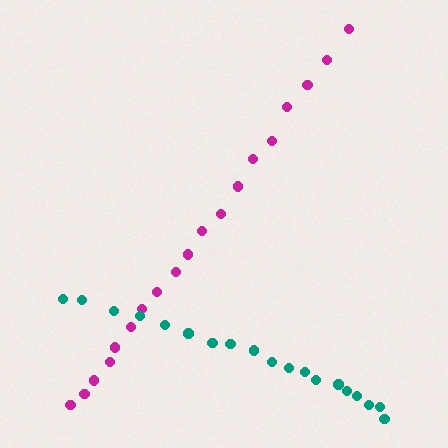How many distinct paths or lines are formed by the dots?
There are 2 distinct paths.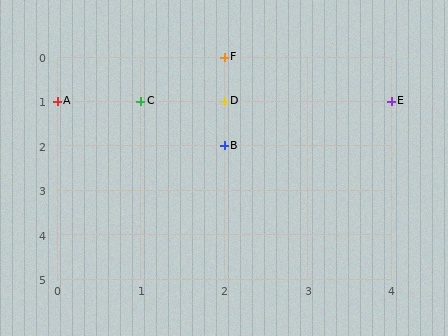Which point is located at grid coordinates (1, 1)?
Point C is at (1, 1).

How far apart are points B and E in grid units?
Points B and E are 2 columns and 1 row apart (about 2.2 grid units diagonally).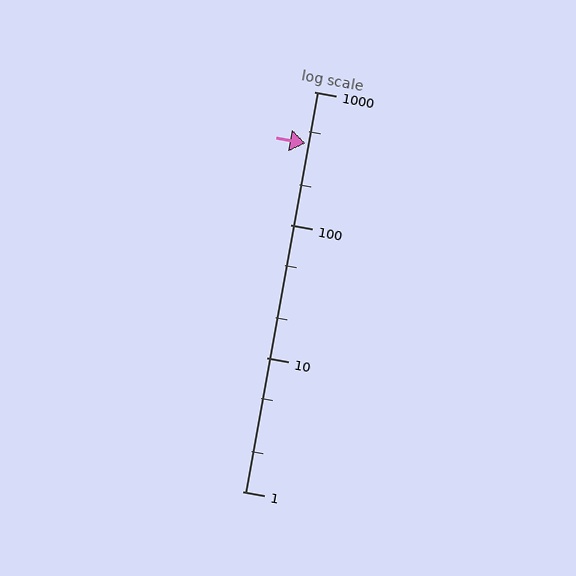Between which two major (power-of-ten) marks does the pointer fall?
The pointer is between 100 and 1000.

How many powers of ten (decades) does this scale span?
The scale spans 3 decades, from 1 to 1000.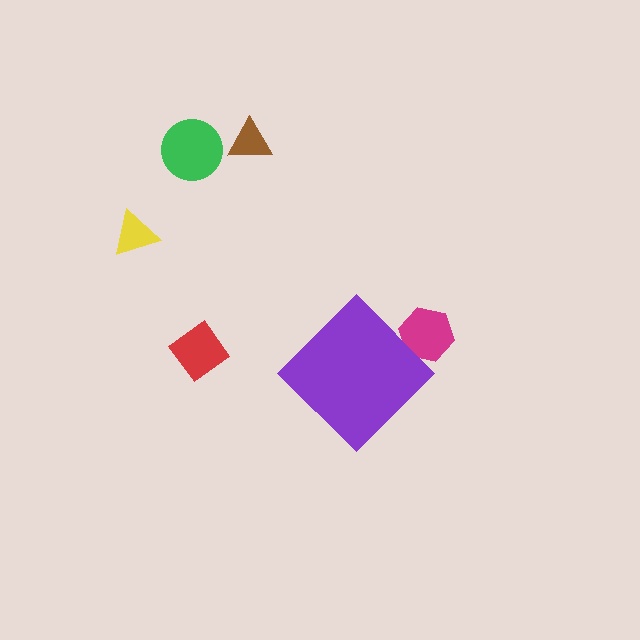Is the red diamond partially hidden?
No, the red diamond is fully visible.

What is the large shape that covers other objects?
A purple diamond.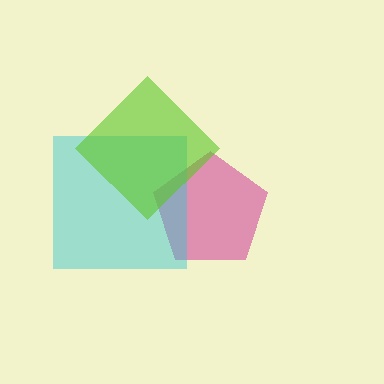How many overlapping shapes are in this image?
There are 3 overlapping shapes in the image.